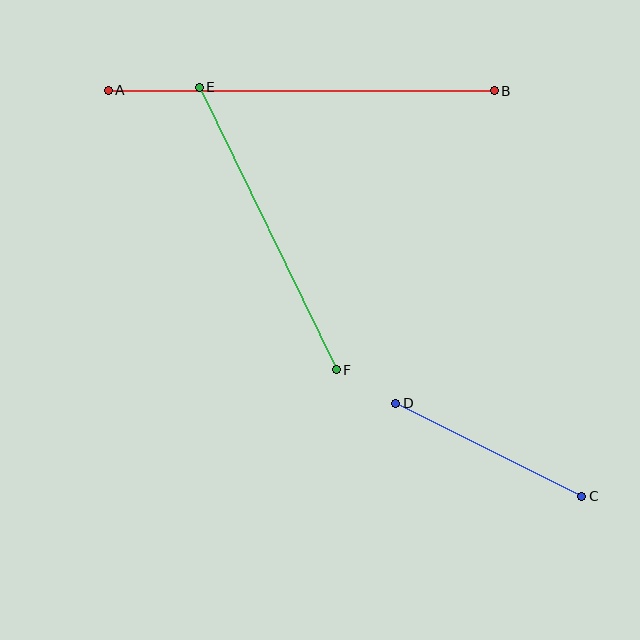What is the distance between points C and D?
The distance is approximately 208 pixels.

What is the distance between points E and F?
The distance is approximately 314 pixels.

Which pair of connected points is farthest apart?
Points A and B are farthest apart.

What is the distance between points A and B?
The distance is approximately 386 pixels.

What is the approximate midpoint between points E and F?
The midpoint is at approximately (268, 229) pixels.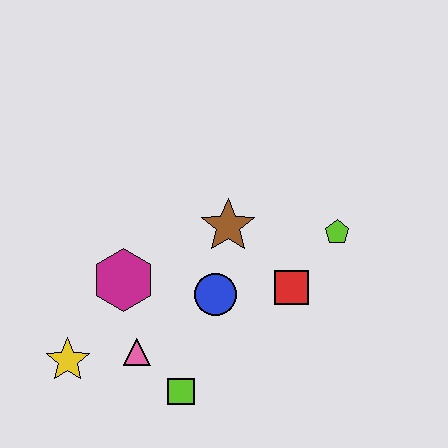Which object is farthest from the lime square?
The lime pentagon is farthest from the lime square.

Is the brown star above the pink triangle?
Yes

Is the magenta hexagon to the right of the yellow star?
Yes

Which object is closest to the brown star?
The blue circle is closest to the brown star.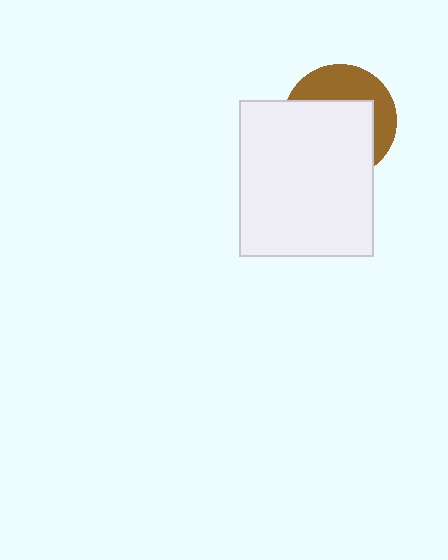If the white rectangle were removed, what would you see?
You would see the complete brown circle.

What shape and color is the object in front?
The object in front is a white rectangle.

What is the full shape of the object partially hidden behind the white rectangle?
The partially hidden object is a brown circle.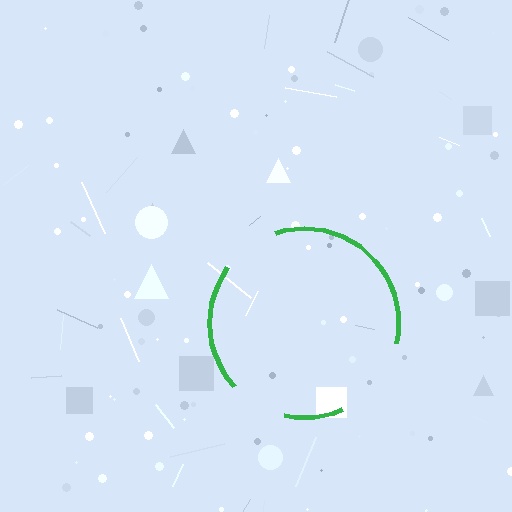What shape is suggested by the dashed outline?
The dashed outline suggests a circle.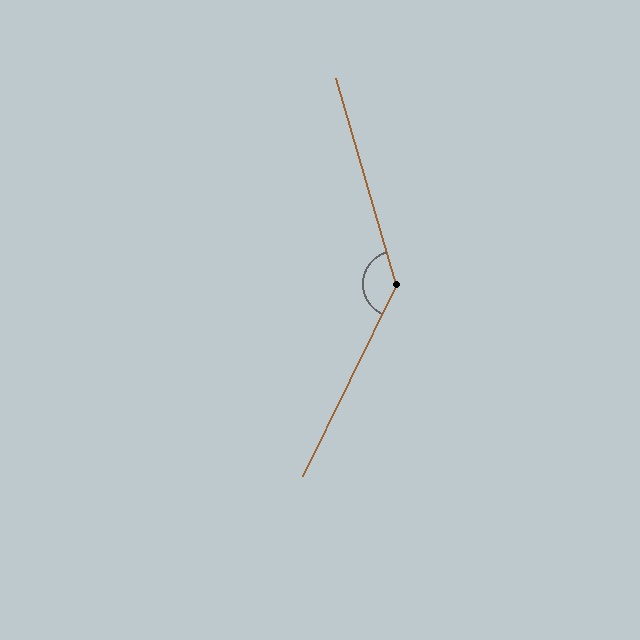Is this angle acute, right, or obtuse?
It is obtuse.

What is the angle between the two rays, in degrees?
Approximately 138 degrees.